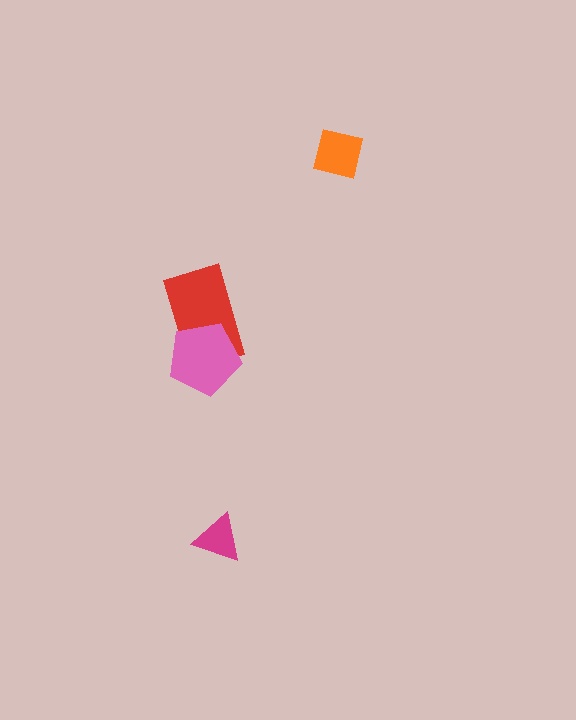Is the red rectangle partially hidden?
Yes, it is partially covered by another shape.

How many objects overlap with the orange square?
0 objects overlap with the orange square.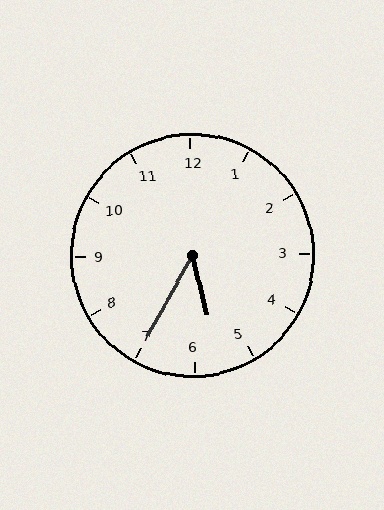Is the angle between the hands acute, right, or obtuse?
It is acute.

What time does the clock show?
5:35.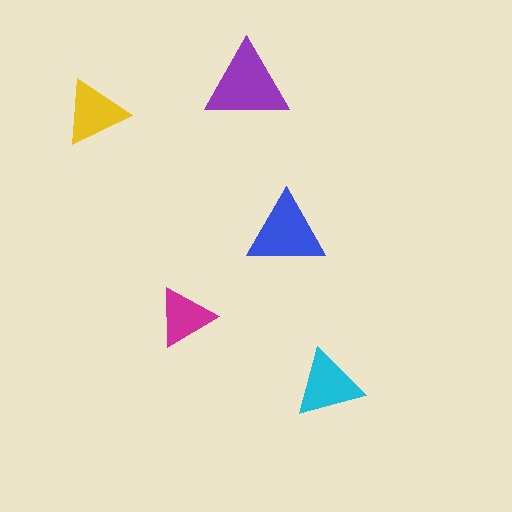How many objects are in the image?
There are 5 objects in the image.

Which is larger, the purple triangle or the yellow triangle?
The purple one.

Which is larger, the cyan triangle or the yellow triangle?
The cyan one.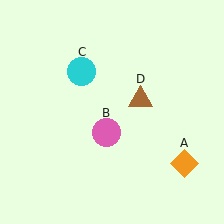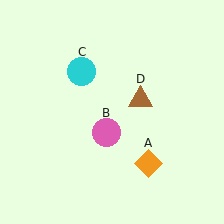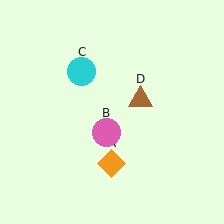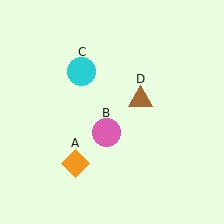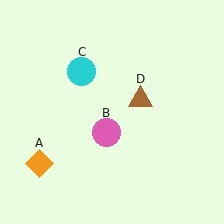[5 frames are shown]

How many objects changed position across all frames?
1 object changed position: orange diamond (object A).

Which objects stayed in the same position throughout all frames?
Pink circle (object B) and cyan circle (object C) and brown triangle (object D) remained stationary.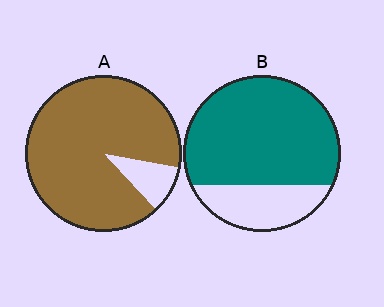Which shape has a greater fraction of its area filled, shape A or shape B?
Shape A.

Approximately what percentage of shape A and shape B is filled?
A is approximately 90% and B is approximately 75%.